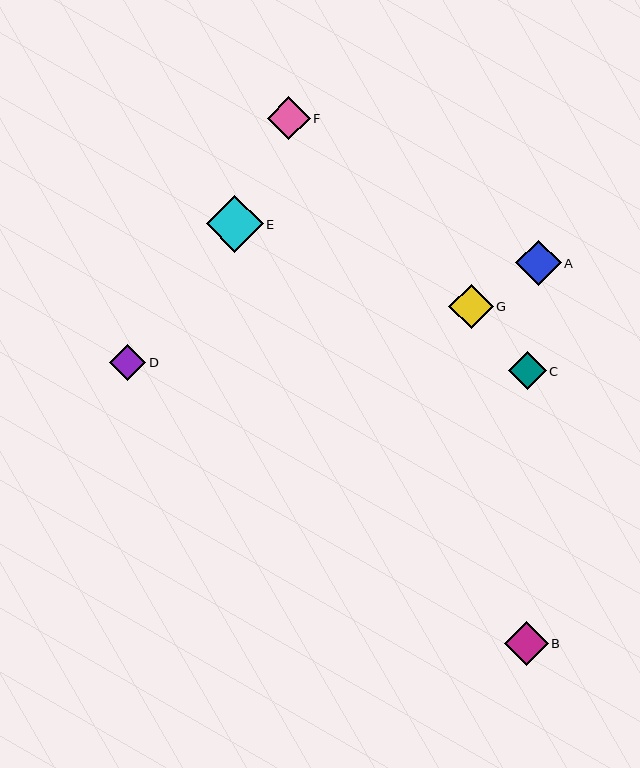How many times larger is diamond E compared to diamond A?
Diamond E is approximately 1.2 times the size of diamond A.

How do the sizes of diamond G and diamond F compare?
Diamond G and diamond F are approximately the same size.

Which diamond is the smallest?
Diamond D is the smallest with a size of approximately 37 pixels.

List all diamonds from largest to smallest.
From largest to smallest: E, A, G, B, F, C, D.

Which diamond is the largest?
Diamond E is the largest with a size of approximately 57 pixels.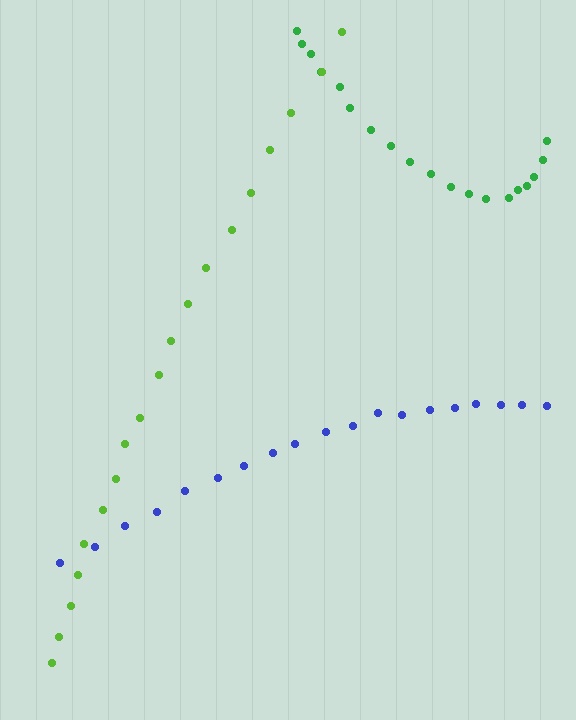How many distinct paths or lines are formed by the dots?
There are 3 distinct paths.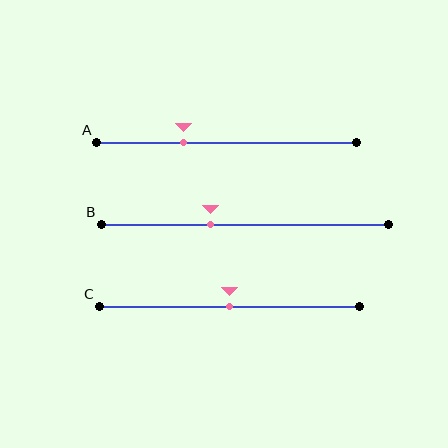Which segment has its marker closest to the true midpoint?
Segment C has its marker closest to the true midpoint.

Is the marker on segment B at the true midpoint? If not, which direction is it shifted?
No, the marker on segment B is shifted to the left by about 12% of the segment length.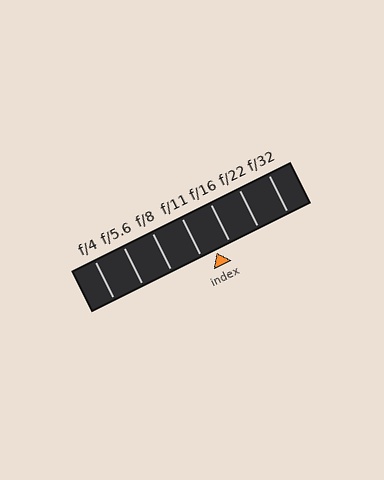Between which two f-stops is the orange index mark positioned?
The index mark is between f/11 and f/16.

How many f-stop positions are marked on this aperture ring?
There are 7 f-stop positions marked.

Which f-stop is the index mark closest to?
The index mark is closest to f/11.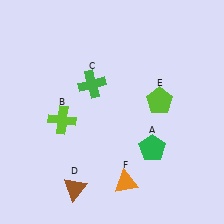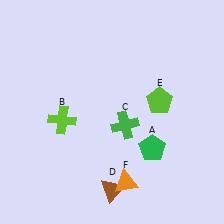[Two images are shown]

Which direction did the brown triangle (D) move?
The brown triangle (D) moved right.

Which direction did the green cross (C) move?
The green cross (C) moved down.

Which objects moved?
The objects that moved are: the green cross (C), the brown triangle (D).